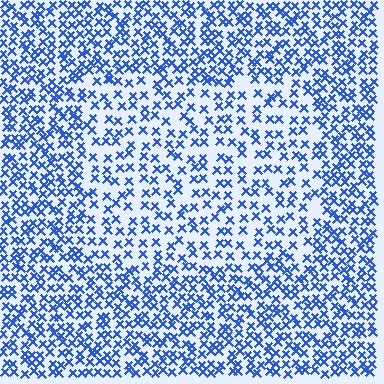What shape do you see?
I see a rectangle.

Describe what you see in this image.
The image contains small blue elements arranged at two different densities. A rectangle-shaped region is visible where the elements are less densely packed than the surrounding area.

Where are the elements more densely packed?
The elements are more densely packed outside the rectangle boundary.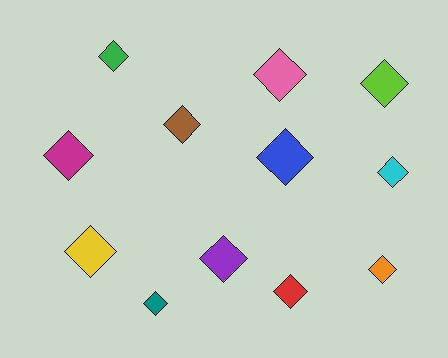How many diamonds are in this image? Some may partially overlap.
There are 12 diamonds.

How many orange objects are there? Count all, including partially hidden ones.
There is 1 orange object.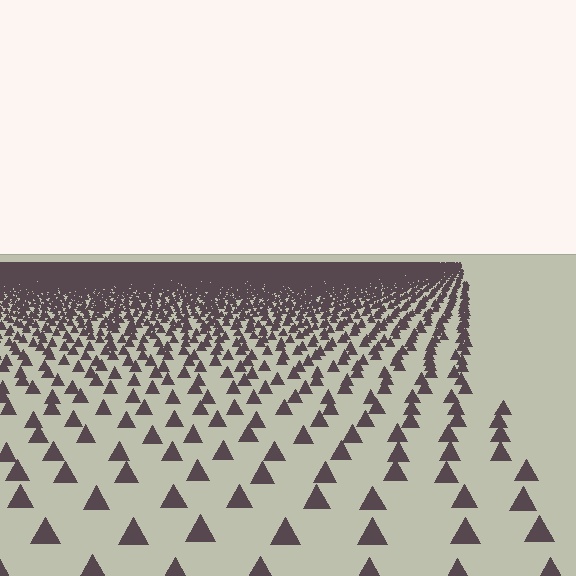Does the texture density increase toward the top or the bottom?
Density increases toward the top.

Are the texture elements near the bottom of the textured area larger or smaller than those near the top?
Larger. Near the bottom, elements are closer to the viewer and appear at a bigger on-screen size.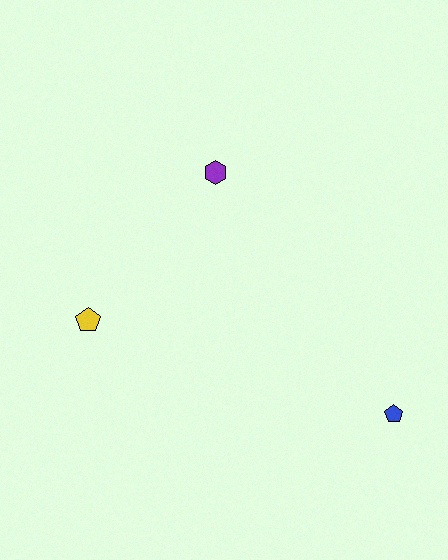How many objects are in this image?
There are 3 objects.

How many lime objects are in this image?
There are no lime objects.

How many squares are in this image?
There are no squares.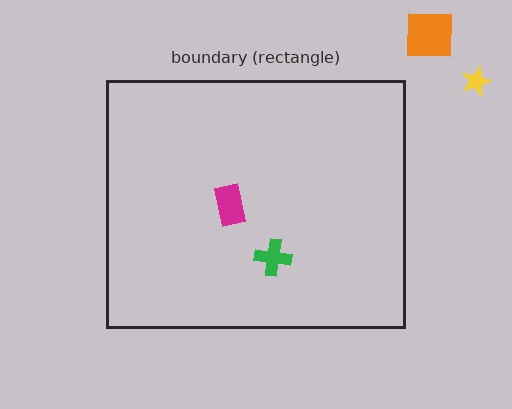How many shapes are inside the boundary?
2 inside, 2 outside.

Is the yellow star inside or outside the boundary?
Outside.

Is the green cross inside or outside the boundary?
Inside.